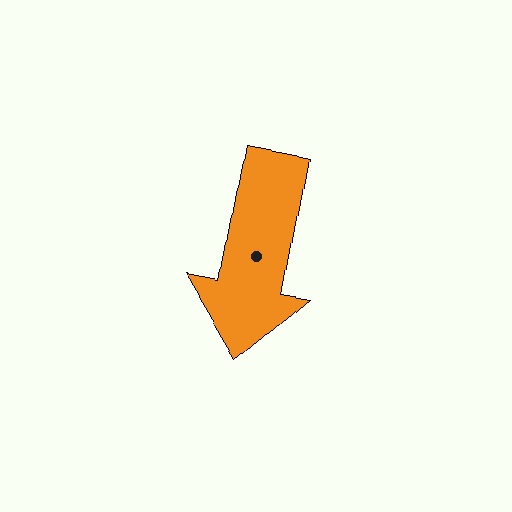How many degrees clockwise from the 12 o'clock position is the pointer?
Approximately 190 degrees.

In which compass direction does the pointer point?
South.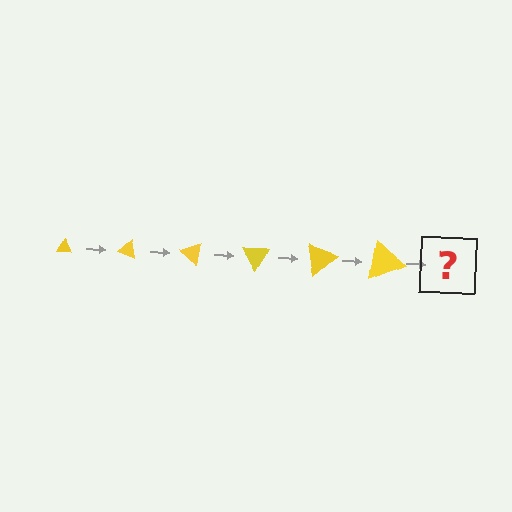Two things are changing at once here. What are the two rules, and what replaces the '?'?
The two rules are that the triangle grows larger each step and it rotates 20 degrees each step. The '?' should be a triangle, larger than the previous one and rotated 120 degrees from the start.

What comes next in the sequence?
The next element should be a triangle, larger than the previous one and rotated 120 degrees from the start.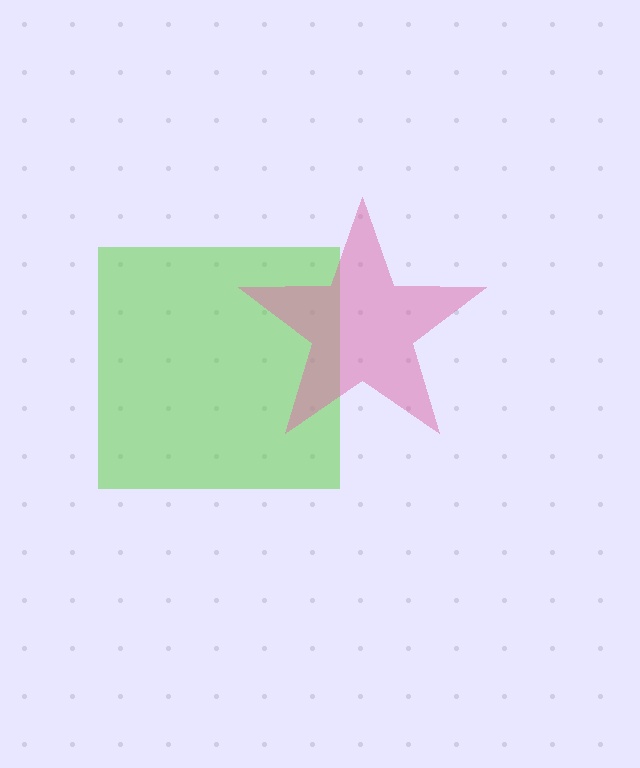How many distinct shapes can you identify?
There are 2 distinct shapes: a lime square, a pink star.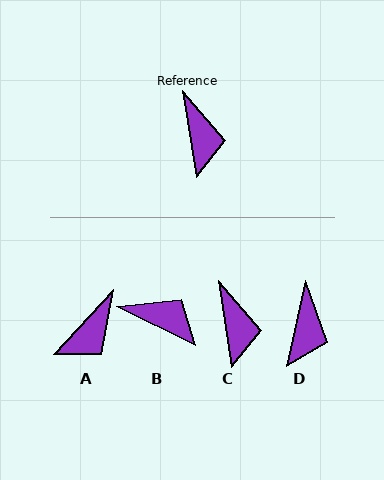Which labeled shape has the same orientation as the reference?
C.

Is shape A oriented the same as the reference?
No, it is off by about 51 degrees.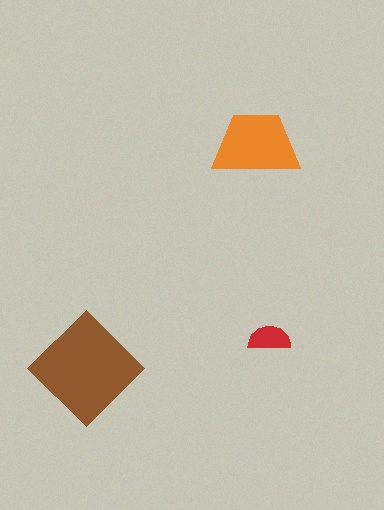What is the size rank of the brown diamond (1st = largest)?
1st.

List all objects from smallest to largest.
The red semicircle, the orange trapezoid, the brown diamond.